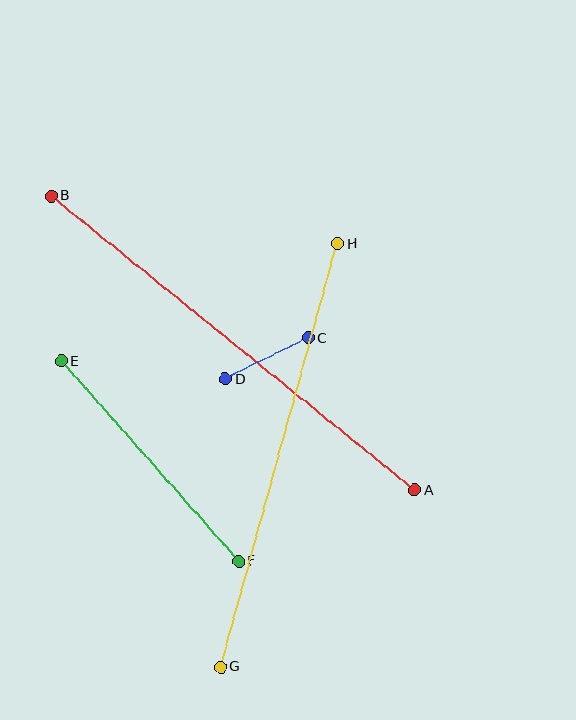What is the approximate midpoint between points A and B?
The midpoint is at approximately (233, 343) pixels.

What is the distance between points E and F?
The distance is approximately 267 pixels.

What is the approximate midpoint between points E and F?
The midpoint is at approximately (150, 461) pixels.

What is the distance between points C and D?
The distance is approximately 93 pixels.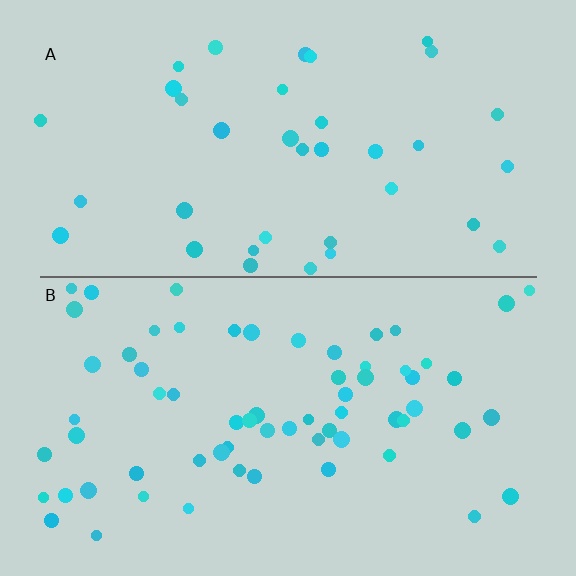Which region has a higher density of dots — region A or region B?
B (the bottom).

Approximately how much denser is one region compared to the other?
Approximately 1.8× — region B over region A.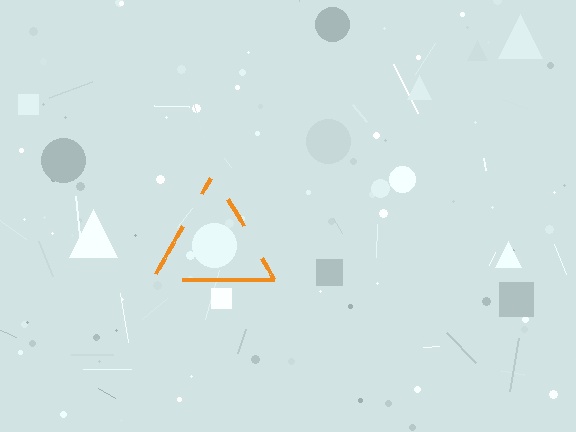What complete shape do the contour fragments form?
The contour fragments form a triangle.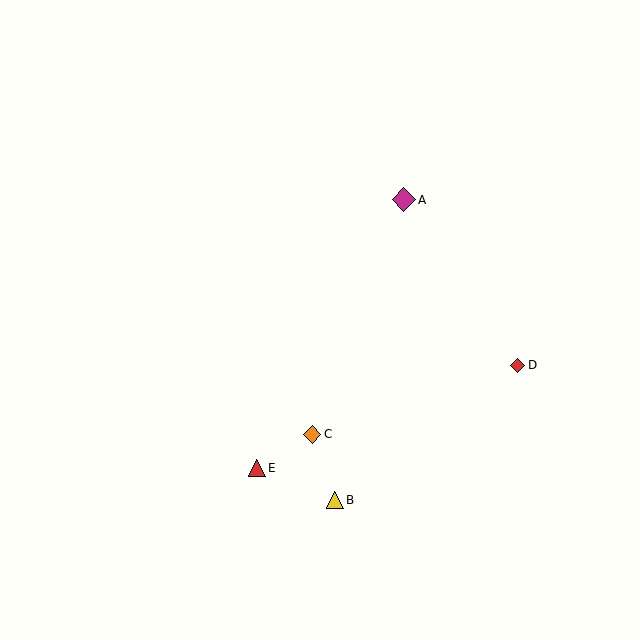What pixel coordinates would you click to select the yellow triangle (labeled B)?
Click at (335, 500) to select the yellow triangle B.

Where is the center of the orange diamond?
The center of the orange diamond is at (312, 434).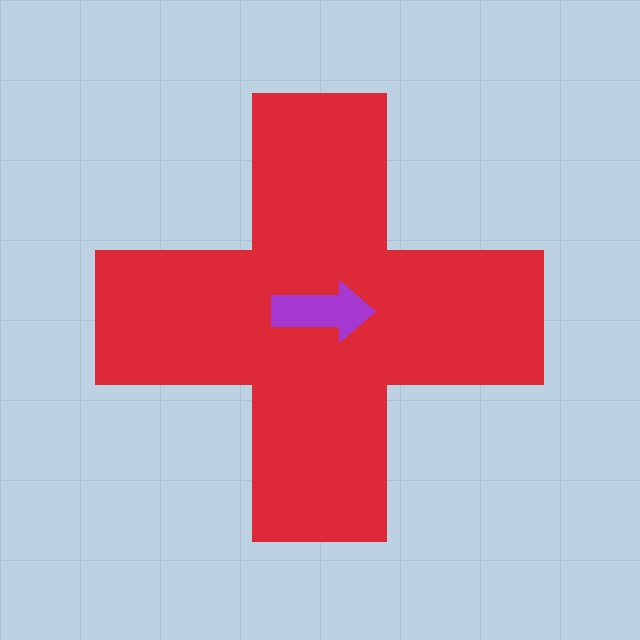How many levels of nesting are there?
2.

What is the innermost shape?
The purple arrow.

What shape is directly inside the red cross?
The purple arrow.